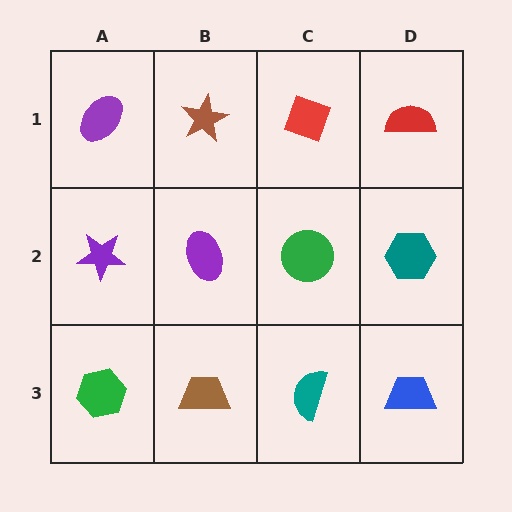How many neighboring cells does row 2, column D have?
3.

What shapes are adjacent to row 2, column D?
A red semicircle (row 1, column D), a blue trapezoid (row 3, column D), a green circle (row 2, column C).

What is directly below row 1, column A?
A purple star.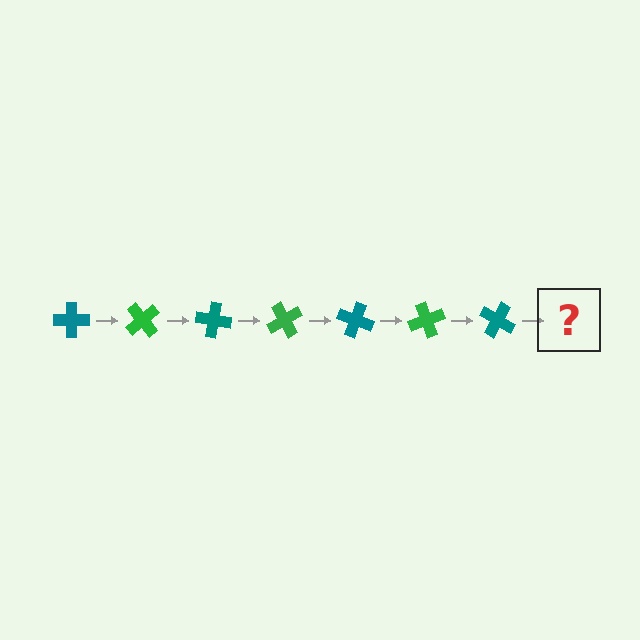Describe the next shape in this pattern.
It should be a green cross, rotated 350 degrees from the start.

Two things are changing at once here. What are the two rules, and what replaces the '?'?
The two rules are that it rotates 50 degrees each step and the color cycles through teal and green. The '?' should be a green cross, rotated 350 degrees from the start.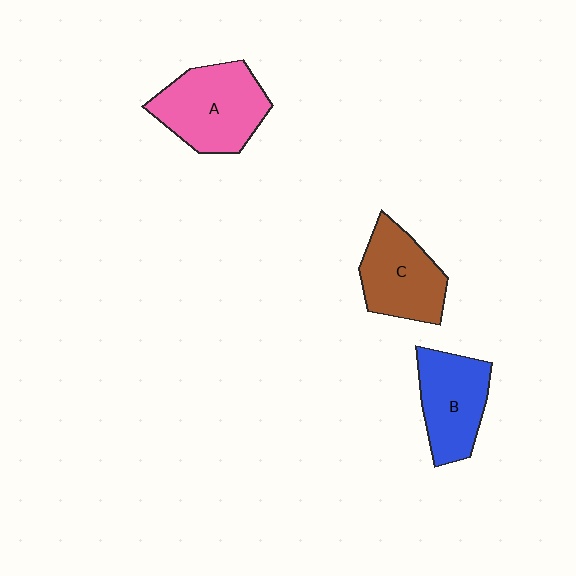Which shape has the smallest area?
Shape B (blue).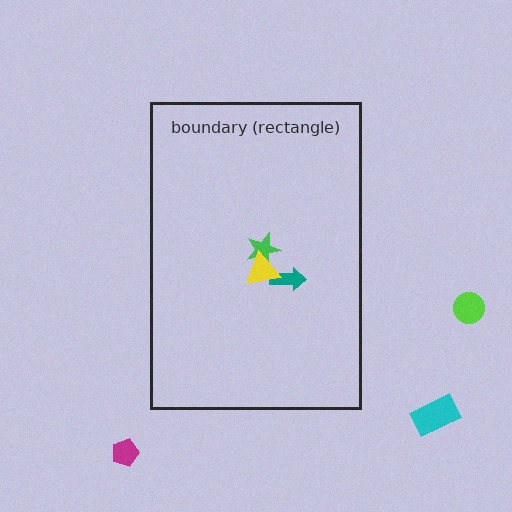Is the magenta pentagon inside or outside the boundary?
Outside.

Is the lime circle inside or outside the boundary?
Outside.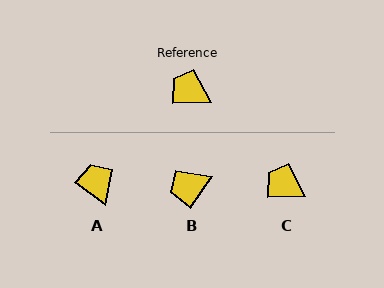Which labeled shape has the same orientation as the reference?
C.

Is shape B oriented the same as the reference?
No, it is off by about 54 degrees.